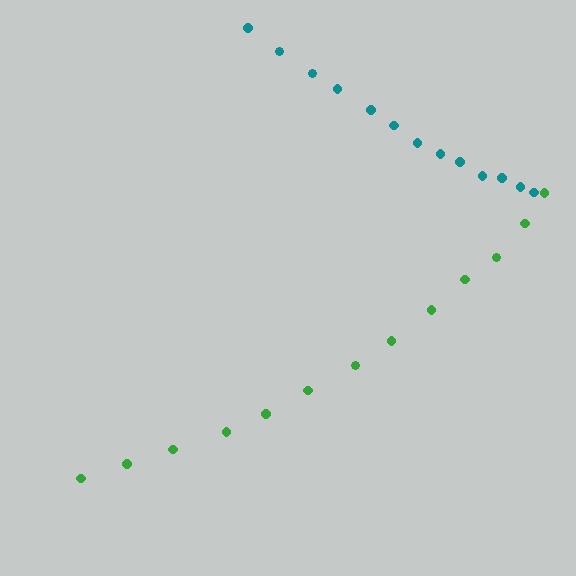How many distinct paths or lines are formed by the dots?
There are 2 distinct paths.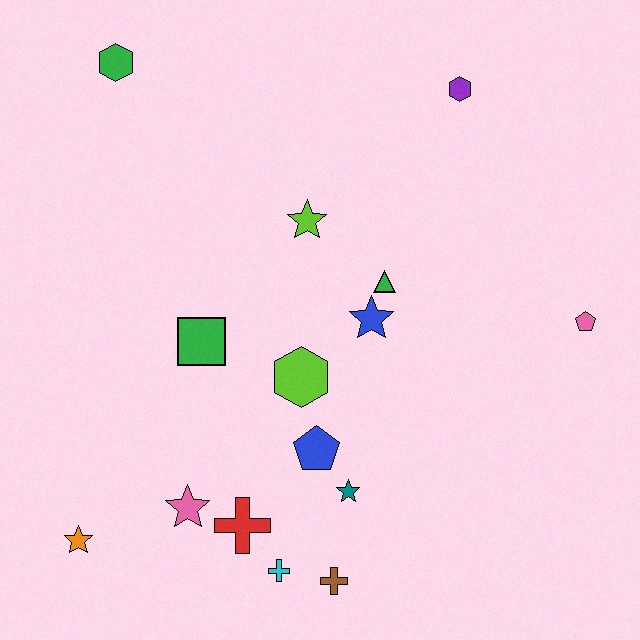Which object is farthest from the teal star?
The green hexagon is farthest from the teal star.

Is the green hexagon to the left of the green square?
Yes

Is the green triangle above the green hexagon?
No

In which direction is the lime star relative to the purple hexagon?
The lime star is to the left of the purple hexagon.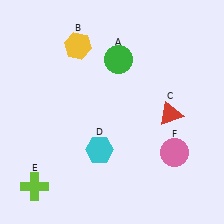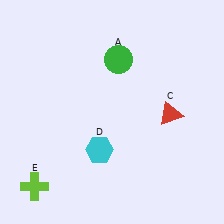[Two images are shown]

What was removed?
The yellow hexagon (B), the pink circle (F) were removed in Image 2.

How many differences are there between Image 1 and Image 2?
There are 2 differences between the two images.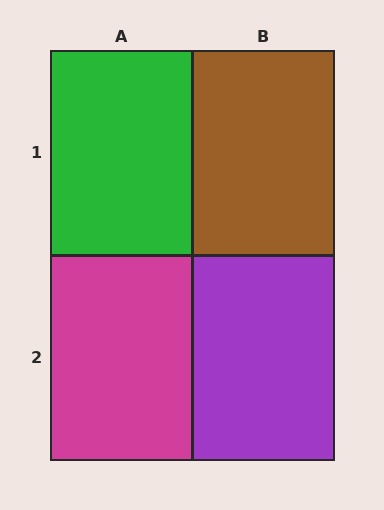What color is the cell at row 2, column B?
Purple.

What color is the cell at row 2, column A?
Magenta.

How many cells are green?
1 cell is green.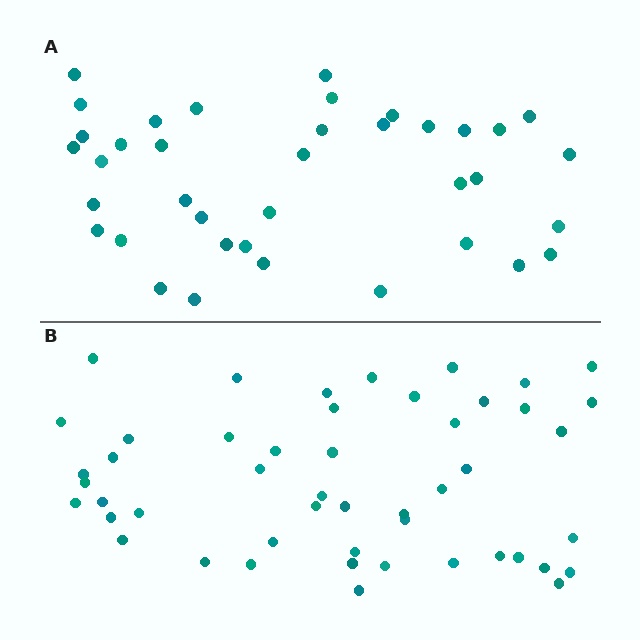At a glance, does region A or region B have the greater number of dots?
Region B (the bottom region) has more dots.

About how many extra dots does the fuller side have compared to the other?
Region B has roughly 12 or so more dots than region A.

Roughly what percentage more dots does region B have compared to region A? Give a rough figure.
About 30% more.